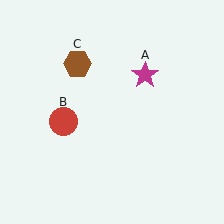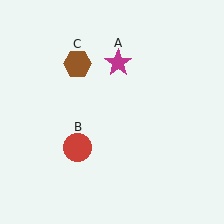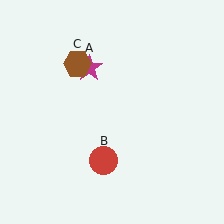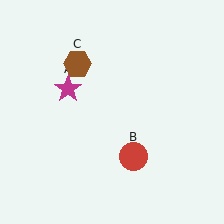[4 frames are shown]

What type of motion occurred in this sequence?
The magenta star (object A), red circle (object B) rotated counterclockwise around the center of the scene.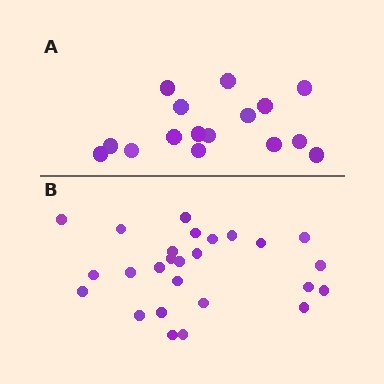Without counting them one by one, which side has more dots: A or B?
Region B (the bottom region) has more dots.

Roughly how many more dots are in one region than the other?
Region B has roughly 10 or so more dots than region A.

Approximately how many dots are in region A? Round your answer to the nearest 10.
About 20 dots. (The exact count is 16, which rounds to 20.)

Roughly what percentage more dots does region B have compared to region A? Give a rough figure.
About 60% more.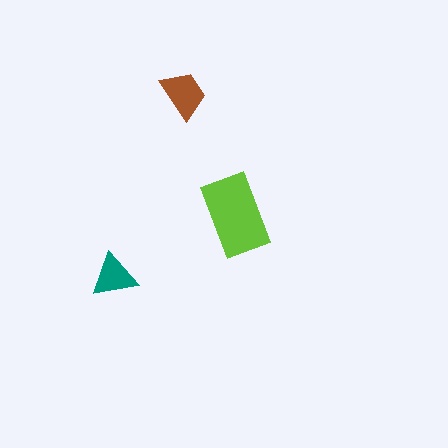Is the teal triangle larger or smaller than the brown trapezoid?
Smaller.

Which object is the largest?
The lime rectangle.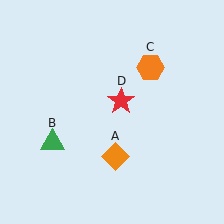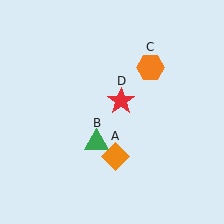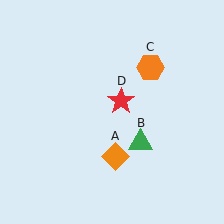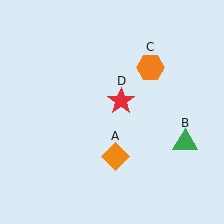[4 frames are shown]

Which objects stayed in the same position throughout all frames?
Orange diamond (object A) and orange hexagon (object C) and red star (object D) remained stationary.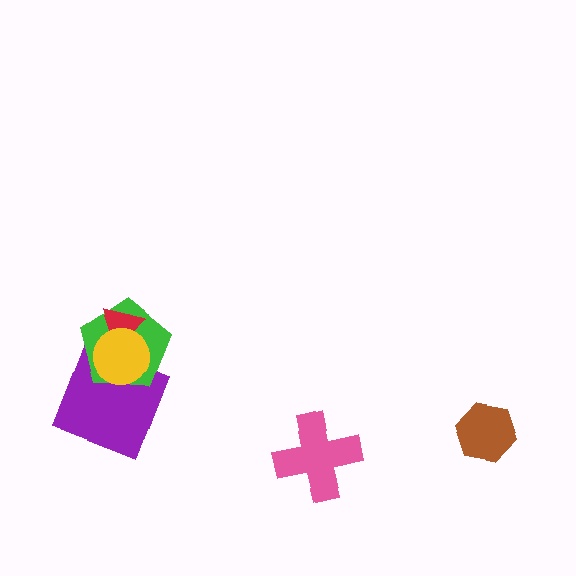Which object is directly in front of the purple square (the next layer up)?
The green pentagon is directly in front of the purple square.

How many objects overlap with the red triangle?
2 objects overlap with the red triangle.